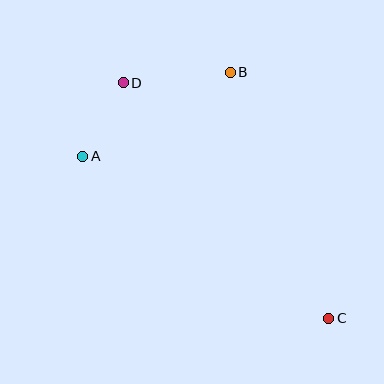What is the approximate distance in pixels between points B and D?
The distance between B and D is approximately 108 pixels.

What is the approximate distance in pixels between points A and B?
The distance between A and B is approximately 170 pixels.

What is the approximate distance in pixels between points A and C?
The distance between A and C is approximately 295 pixels.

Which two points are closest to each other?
Points A and D are closest to each other.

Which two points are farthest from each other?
Points C and D are farthest from each other.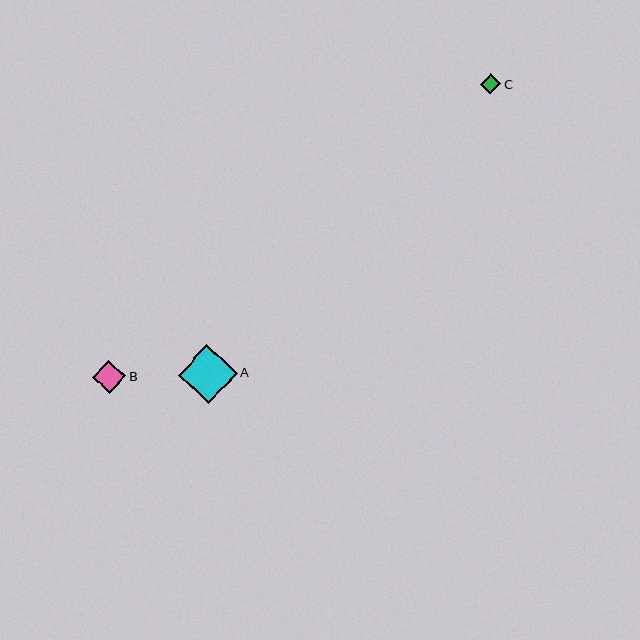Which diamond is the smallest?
Diamond C is the smallest with a size of approximately 20 pixels.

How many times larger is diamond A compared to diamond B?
Diamond A is approximately 1.8 times the size of diamond B.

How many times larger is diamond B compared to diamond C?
Diamond B is approximately 1.7 times the size of diamond C.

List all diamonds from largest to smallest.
From largest to smallest: A, B, C.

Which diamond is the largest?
Diamond A is the largest with a size of approximately 59 pixels.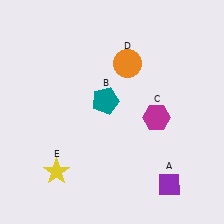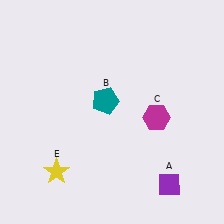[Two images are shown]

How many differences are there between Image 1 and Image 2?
There is 1 difference between the two images.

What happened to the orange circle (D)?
The orange circle (D) was removed in Image 2. It was in the top-right area of Image 1.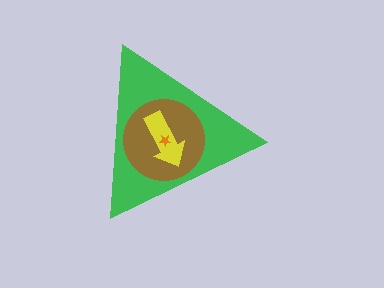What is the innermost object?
The orange star.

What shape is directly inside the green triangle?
The brown circle.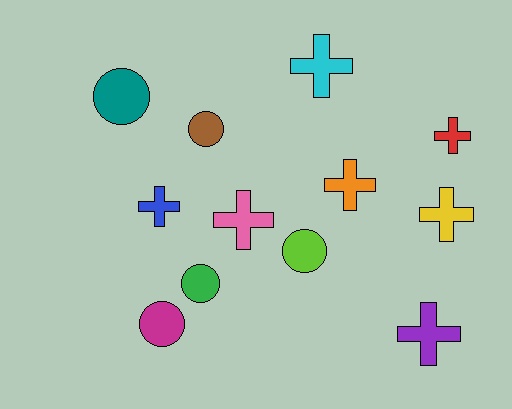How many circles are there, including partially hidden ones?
There are 5 circles.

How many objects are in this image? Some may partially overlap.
There are 12 objects.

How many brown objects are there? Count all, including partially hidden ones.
There is 1 brown object.